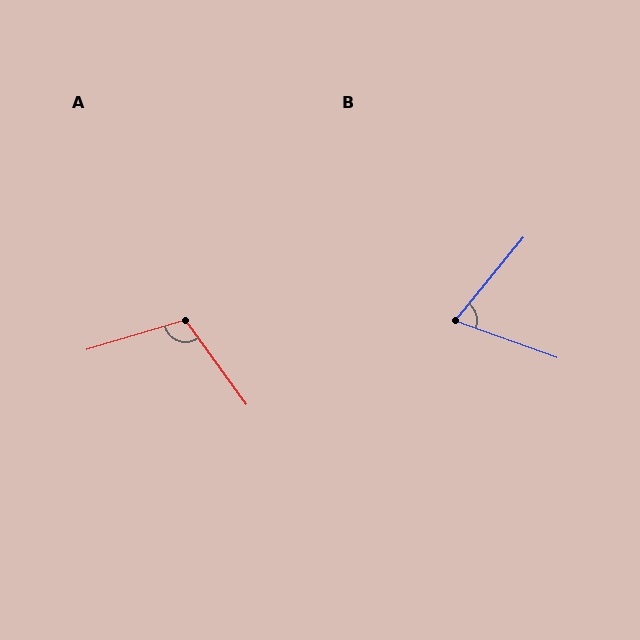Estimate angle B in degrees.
Approximately 70 degrees.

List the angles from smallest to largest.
B (70°), A (109°).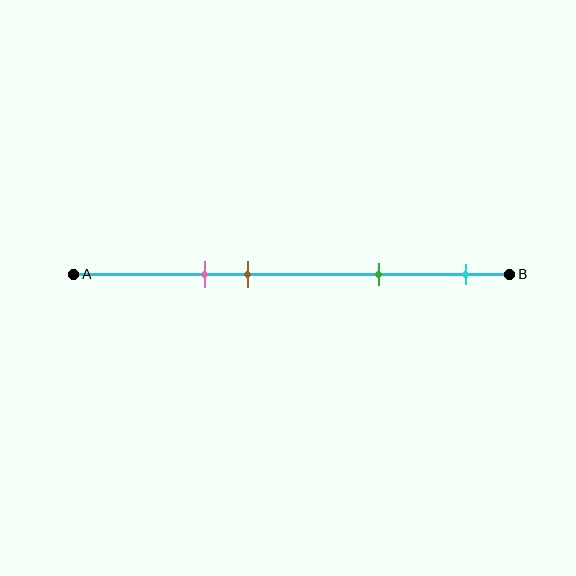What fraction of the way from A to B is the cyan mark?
The cyan mark is approximately 90% (0.9) of the way from A to B.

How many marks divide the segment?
There are 4 marks dividing the segment.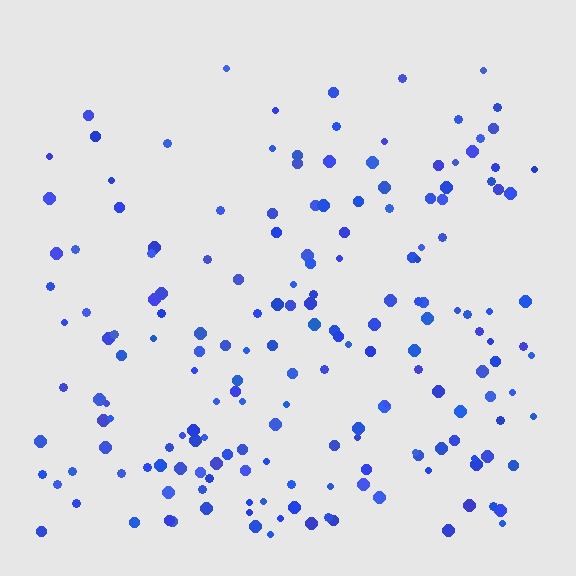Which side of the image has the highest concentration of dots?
The bottom.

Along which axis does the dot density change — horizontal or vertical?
Vertical.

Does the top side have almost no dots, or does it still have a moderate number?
Still a moderate number, just noticeably fewer than the bottom.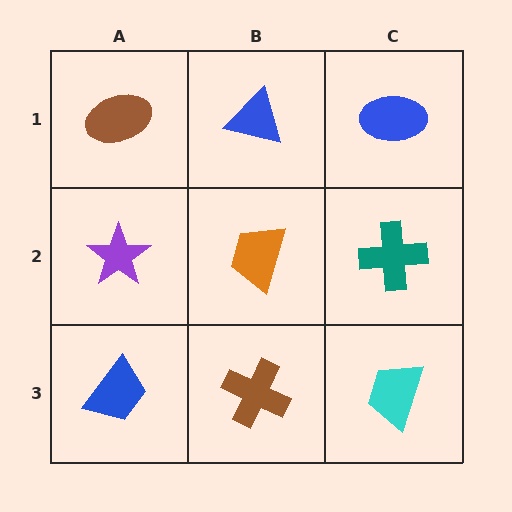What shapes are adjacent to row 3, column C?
A teal cross (row 2, column C), a brown cross (row 3, column B).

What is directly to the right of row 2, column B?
A teal cross.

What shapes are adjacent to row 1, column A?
A purple star (row 2, column A), a blue triangle (row 1, column B).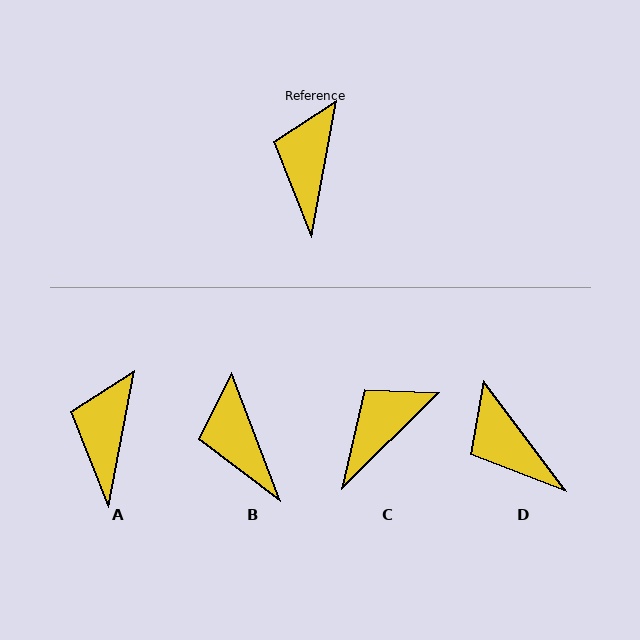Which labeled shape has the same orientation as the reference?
A.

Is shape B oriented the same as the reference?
No, it is off by about 31 degrees.